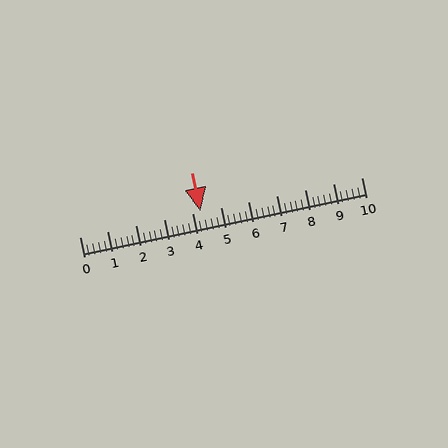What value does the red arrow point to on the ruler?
The red arrow points to approximately 4.3.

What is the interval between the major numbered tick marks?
The major tick marks are spaced 1 units apart.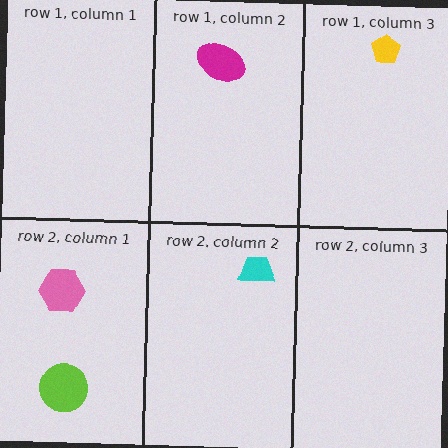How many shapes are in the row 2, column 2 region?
1.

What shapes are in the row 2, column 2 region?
The cyan trapezoid.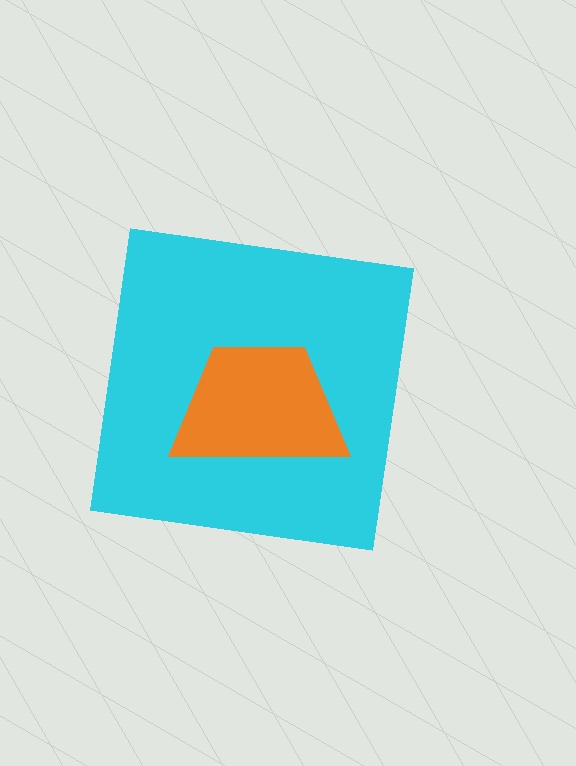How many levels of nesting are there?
2.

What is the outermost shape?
The cyan square.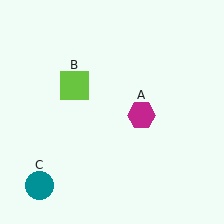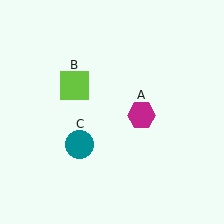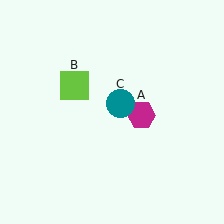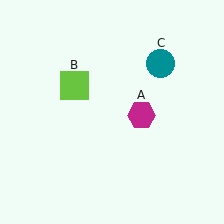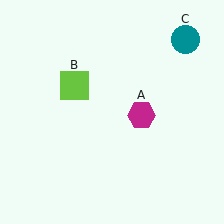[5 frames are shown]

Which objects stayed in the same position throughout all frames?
Magenta hexagon (object A) and lime square (object B) remained stationary.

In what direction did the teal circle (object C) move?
The teal circle (object C) moved up and to the right.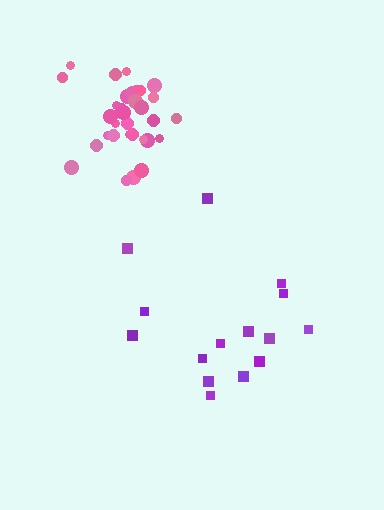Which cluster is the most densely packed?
Pink.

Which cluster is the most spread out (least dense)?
Purple.